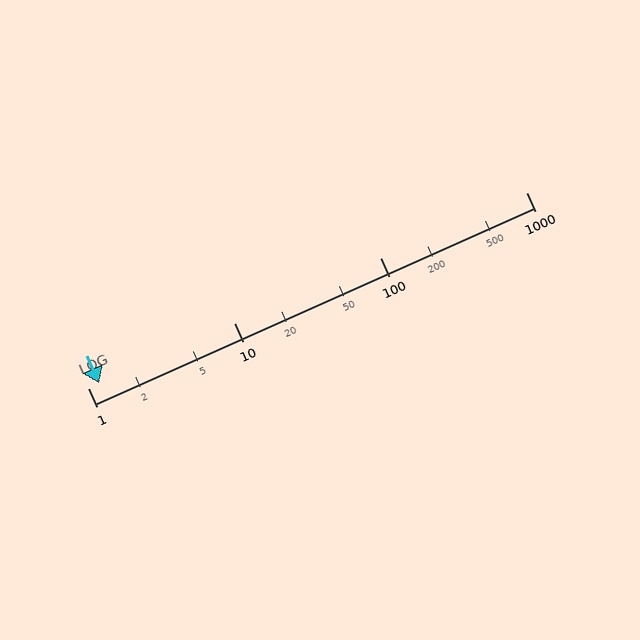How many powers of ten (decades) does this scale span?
The scale spans 3 decades, from 1 to 1000.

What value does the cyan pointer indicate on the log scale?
The pointer indicates approximately 1.2.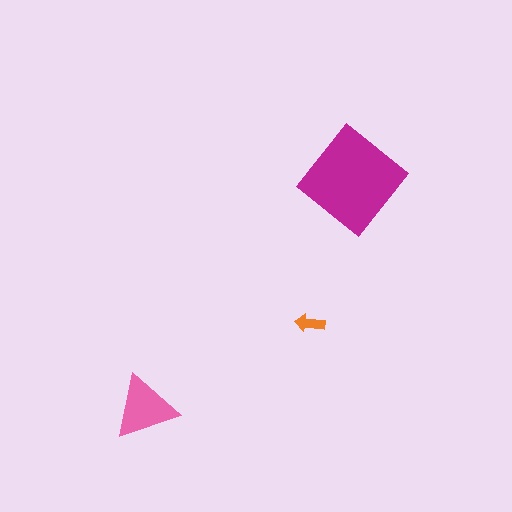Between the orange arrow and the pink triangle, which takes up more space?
The pink triangle.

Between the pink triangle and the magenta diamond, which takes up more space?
The magenta diamond.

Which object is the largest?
The magenta diamond.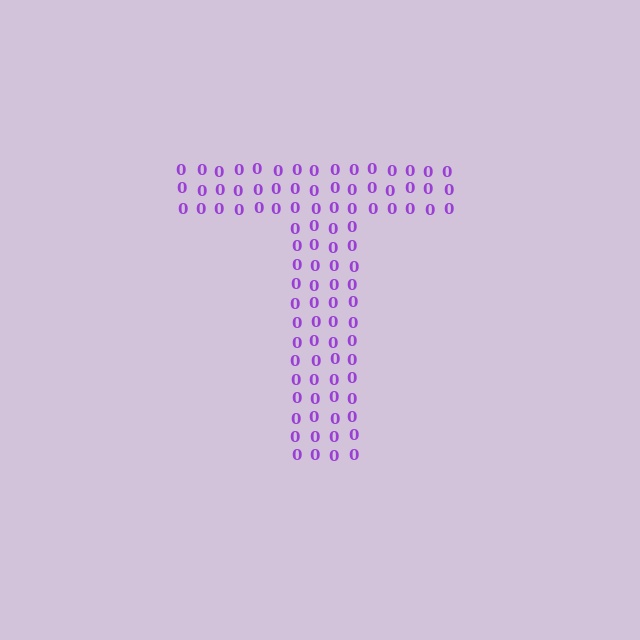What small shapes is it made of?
It is made of small digit 0's.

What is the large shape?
The large shape is the letter T.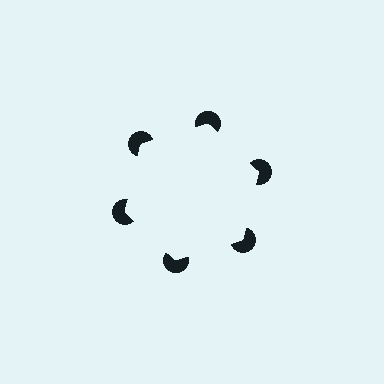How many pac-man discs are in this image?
There are 6 — one at each vertex of the illusory hexagon.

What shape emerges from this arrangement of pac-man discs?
An illusory hexagon — its edges are inferred from the aligned wedge cuts in the pac-man discs, not physically drawn.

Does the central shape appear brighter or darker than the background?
It typically appears slightly brighter than the background, even though no actual brightness change is drawn.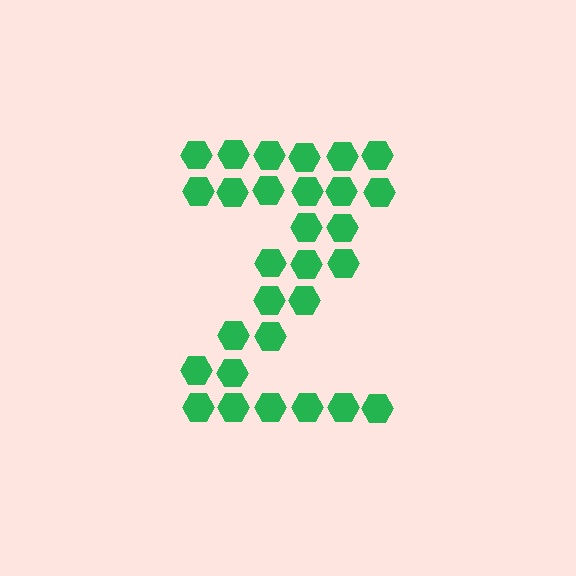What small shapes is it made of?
It is made of small hexagons.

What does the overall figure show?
The overall figure shows the letter Z.